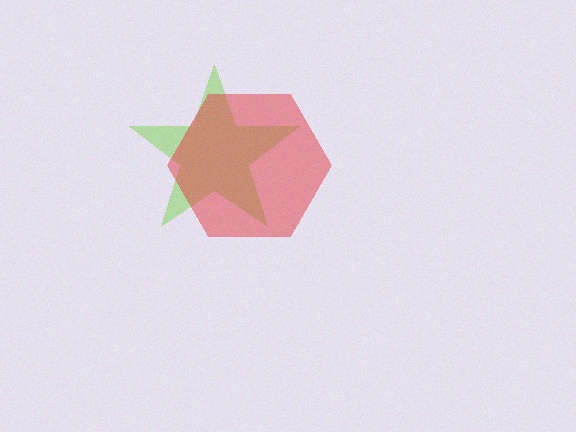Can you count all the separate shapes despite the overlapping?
Yes, there are 2 separate shapes.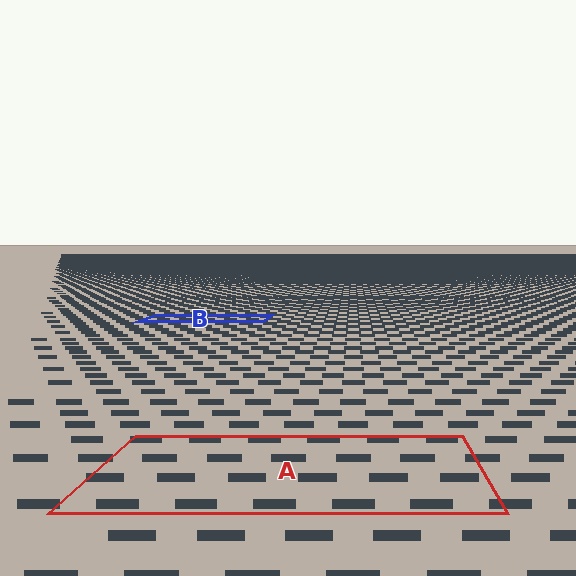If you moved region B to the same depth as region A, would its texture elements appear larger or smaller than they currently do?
They would appear larger. At a closer depth, the same texture elements are projected at a bigger on-screen size.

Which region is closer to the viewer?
Region A is closer. The texture elements there are larger and more spread out.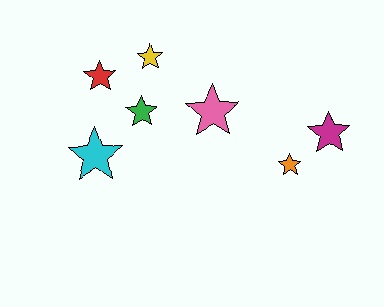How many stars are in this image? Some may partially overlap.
There are 7 stars.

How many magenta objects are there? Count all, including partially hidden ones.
There is 1 magenta object.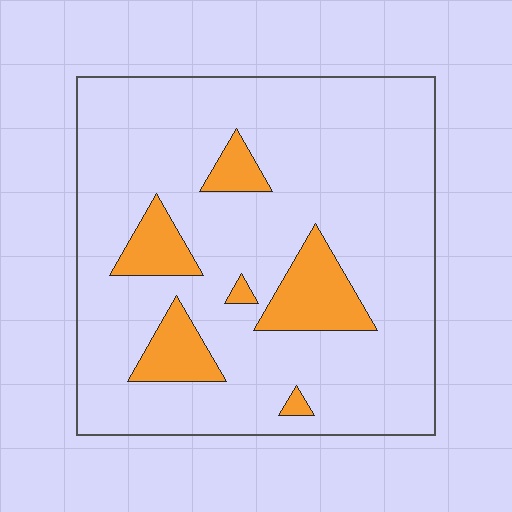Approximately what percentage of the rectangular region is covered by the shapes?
Approximately 15%.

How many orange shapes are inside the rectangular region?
6.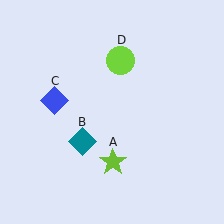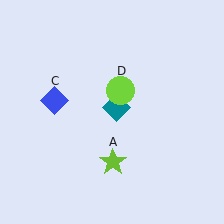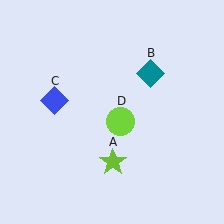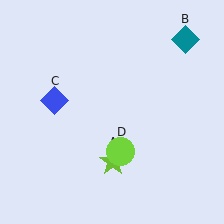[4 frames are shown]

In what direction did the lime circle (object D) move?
The lime circle (object D) moved down.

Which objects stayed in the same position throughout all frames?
Lime star (object A) and blue diamond (object C) remained stationary.